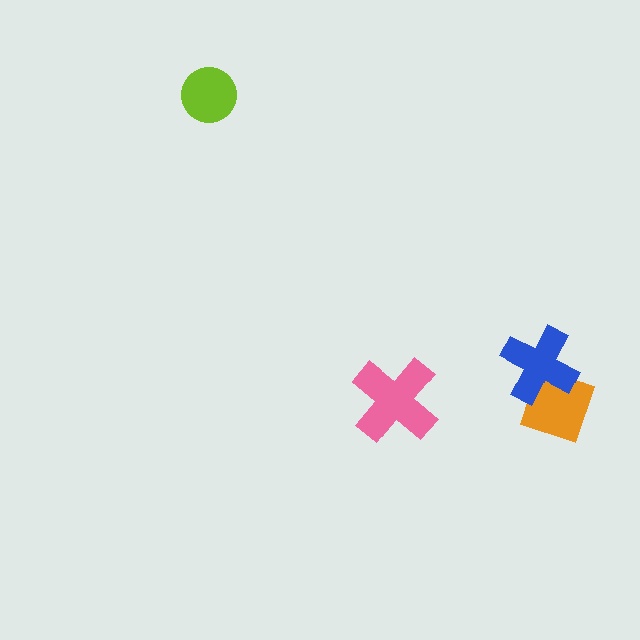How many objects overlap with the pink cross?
0 objects overlap with the pink cross.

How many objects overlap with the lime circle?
0 objects overlap with the lime circle.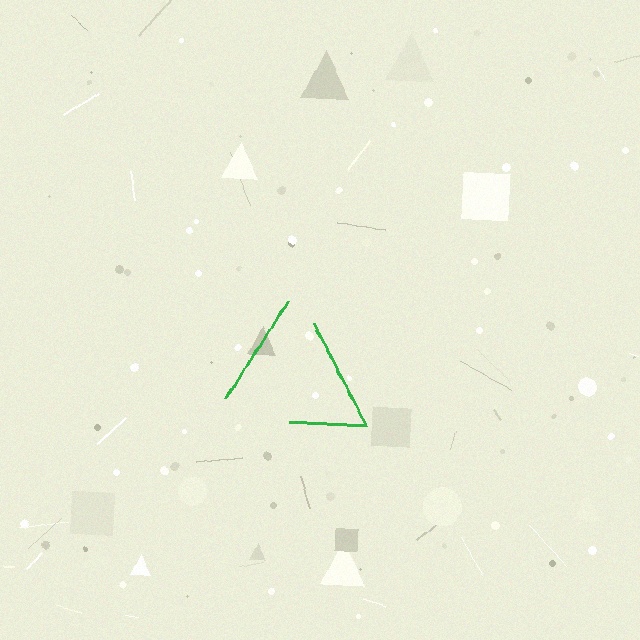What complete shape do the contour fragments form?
The contour fragments form a triangle.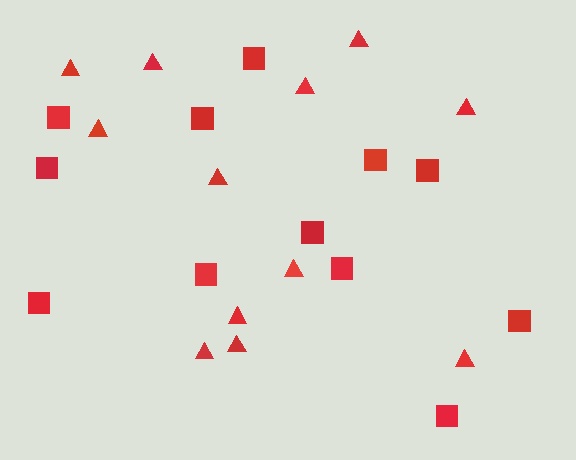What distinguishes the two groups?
There are 2 groups: one group of triangles (12) and one group of squares (12).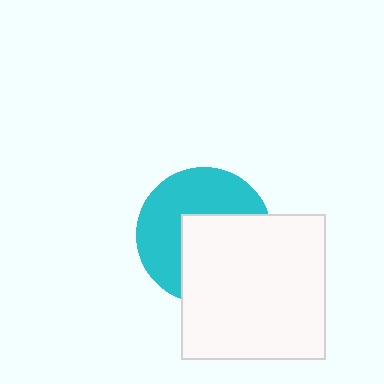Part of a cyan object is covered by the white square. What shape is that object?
It is a circle.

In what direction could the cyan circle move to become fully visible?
The cyan circle could move toward the upper-left. That would shift it out from behind the white square entirely.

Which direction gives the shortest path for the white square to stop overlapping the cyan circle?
Moving toward the lower-right gives the shortest separation.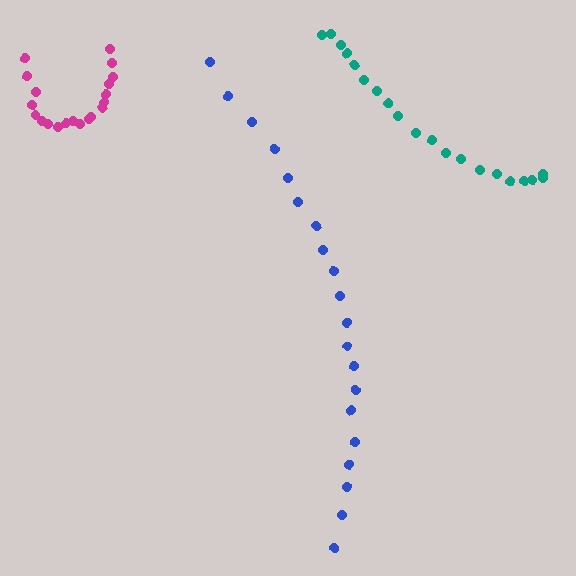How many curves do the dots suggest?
There are 3 distinct paths.